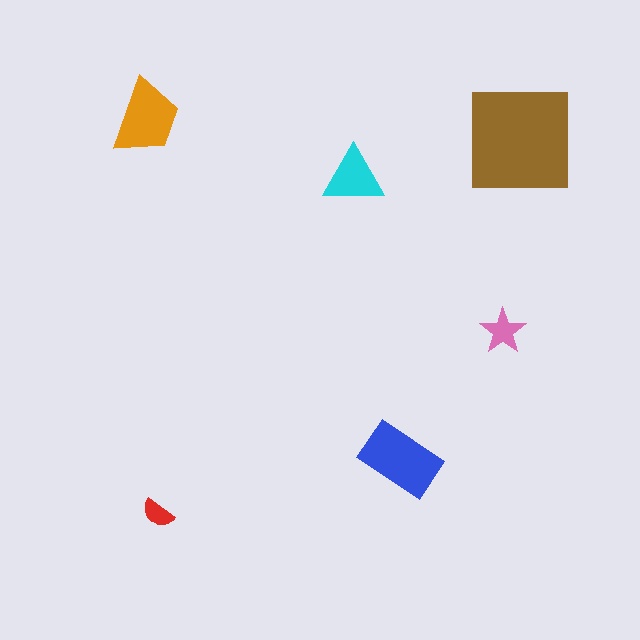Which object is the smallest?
The red semicircle.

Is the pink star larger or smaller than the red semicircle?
Larger.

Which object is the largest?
The brown square.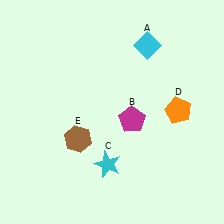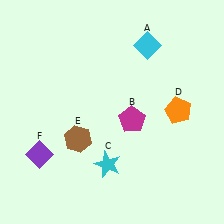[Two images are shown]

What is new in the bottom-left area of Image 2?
A purple diamond (F) was added in the bottom-left area of Image 2.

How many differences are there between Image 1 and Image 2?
There is 1 difference between the two images.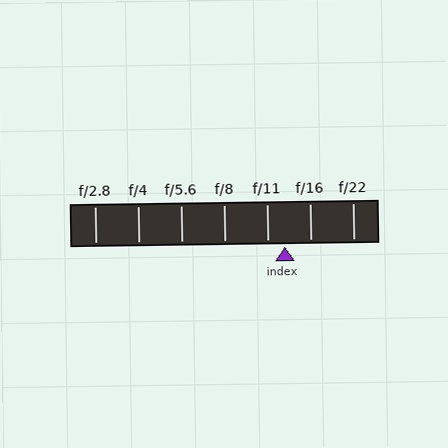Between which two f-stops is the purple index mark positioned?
The index mark is between f/11 and f/16.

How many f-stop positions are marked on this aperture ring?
There are 7 f-stop positions marked.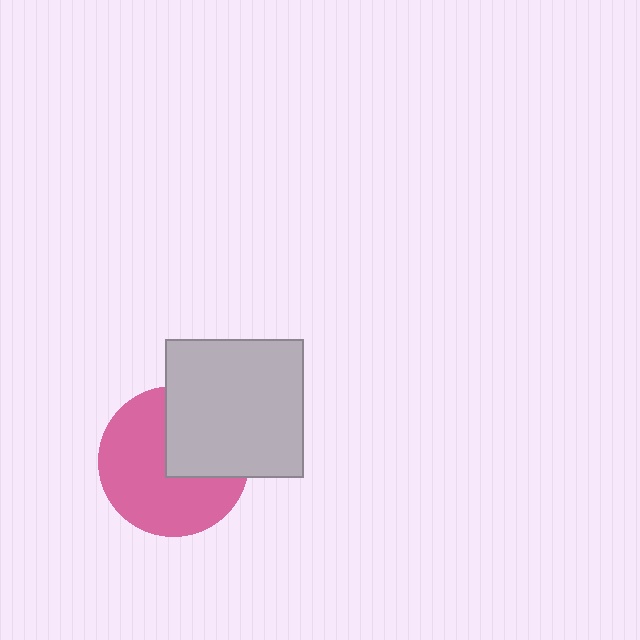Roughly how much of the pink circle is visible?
About half of it is visible (roughly 64%).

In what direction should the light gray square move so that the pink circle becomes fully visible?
The light gray square should move toward the upper-right. That is the shortest direction to clear the overlap and leave the pink circle fully visible.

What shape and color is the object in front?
The object in front is a light gray square.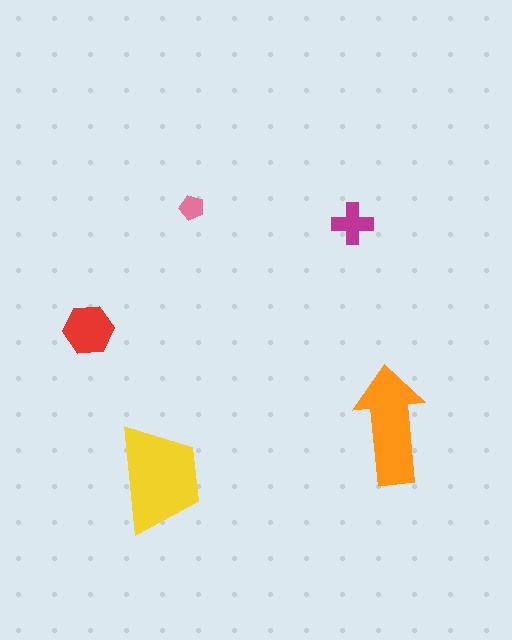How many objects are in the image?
There are 5 objects in the image.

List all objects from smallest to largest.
The pink pentagon, the magenta cross, the red hexagon, the orange arrow, the yellow trapezoid.